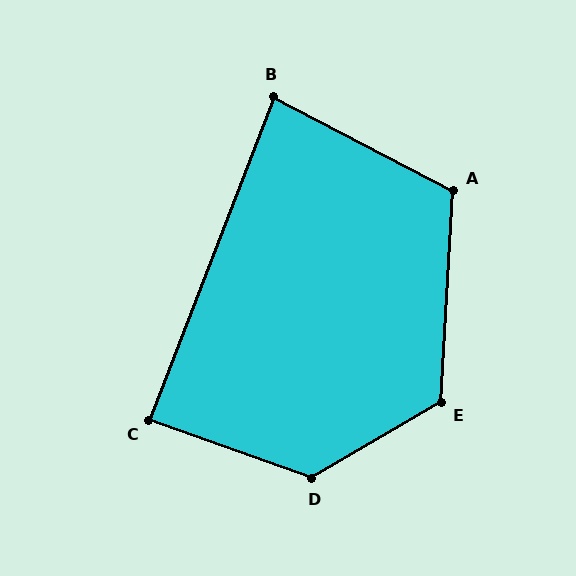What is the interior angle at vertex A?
Approximately 114 degrees (obtuse).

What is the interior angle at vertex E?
Approximately 123 degrees (obtuse).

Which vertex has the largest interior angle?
D, at approximately 130 degrees.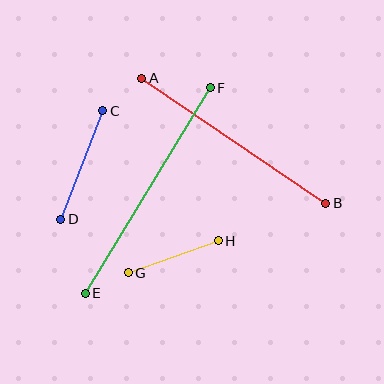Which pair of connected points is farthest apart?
Points E and F are farthest apart.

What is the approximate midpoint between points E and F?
The midpoint is at approximately (148, 190) pixels.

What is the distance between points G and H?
The distance is approximately 95 pixels.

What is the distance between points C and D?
The distance is approximately 117 pixels.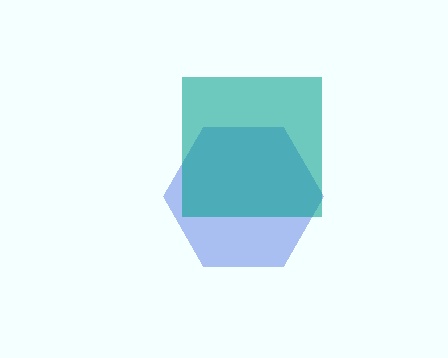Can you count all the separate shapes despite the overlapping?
Yes, there are 2 separate shapes.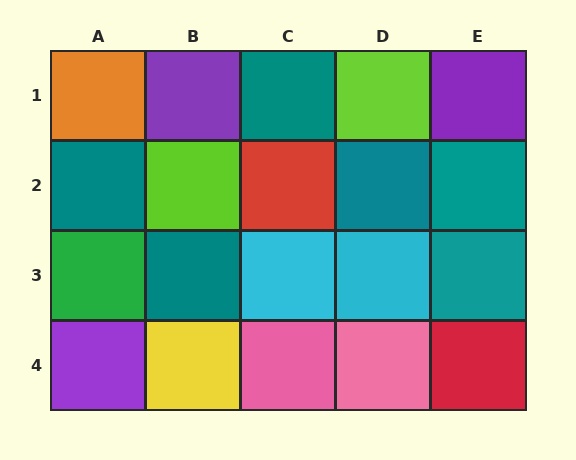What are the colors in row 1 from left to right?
Orange, purple, teal, lime, purple.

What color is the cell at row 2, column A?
Teal.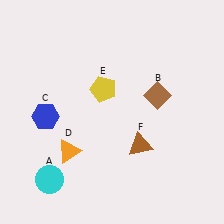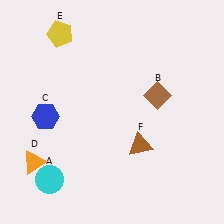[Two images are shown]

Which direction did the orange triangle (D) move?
The orange triangle (D) moved left.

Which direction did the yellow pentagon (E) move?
The yellow pentagon (E) moved up.